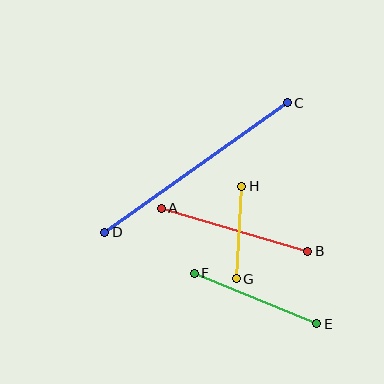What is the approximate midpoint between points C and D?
The midpoint is at approximately (196, 167) pixels.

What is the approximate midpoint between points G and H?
The midpoint is at approximately (239, 233) pixels.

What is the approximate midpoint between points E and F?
The midpoint is at approximately (256, 299) pixels.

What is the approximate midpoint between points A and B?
The midpoint is at approximately (234, 230) pixels.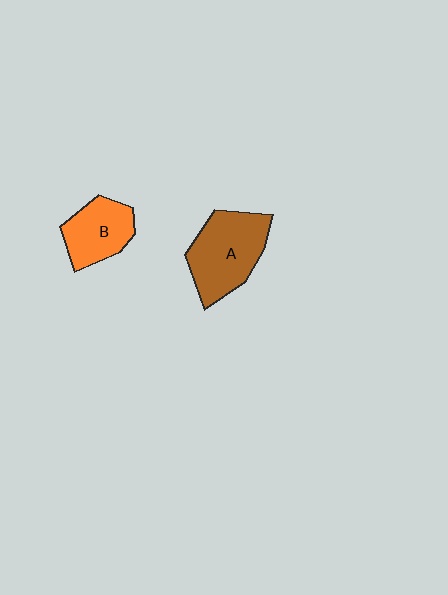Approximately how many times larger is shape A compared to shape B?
Approximately 1.4 times.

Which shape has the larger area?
Shape A (brown).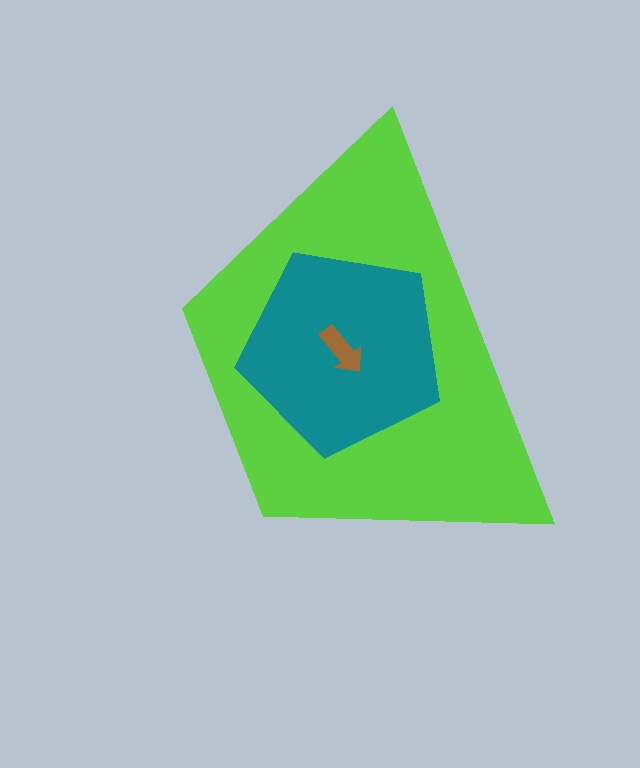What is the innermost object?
The brown arrow.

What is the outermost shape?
The lime trapezoid.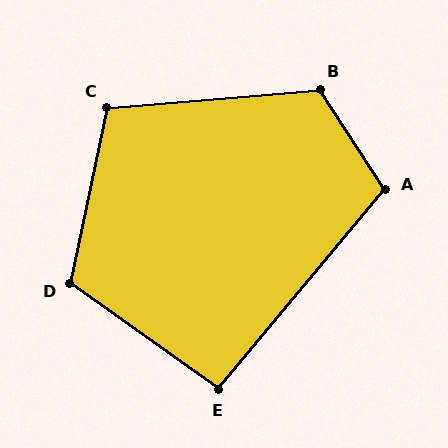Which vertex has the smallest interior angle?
E, at approximately 94 degrees.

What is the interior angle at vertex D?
Approximately 113 degrees (obtuse).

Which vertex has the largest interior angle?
B, at approximately 119 degrees.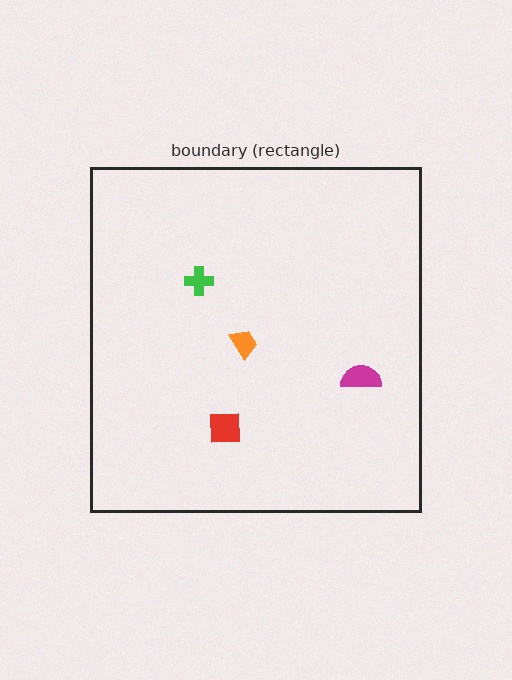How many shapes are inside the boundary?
4 inside, 0 outside.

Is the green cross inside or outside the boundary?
Inside.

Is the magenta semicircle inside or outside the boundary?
Inside.